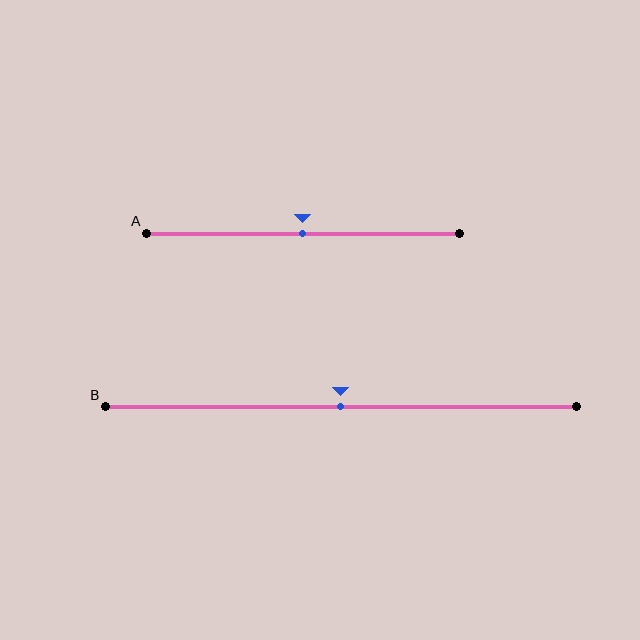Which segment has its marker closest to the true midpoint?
Segment A has its marker closest to the true midpoint.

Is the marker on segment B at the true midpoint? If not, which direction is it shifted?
Yes, the marker on segment B is at the true midpoint.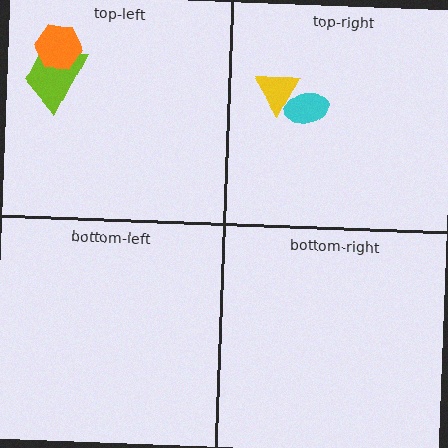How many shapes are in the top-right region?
2.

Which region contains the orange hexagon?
The top-left region.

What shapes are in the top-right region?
The yellow triangle, the cyan ellipse.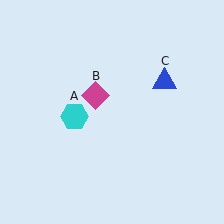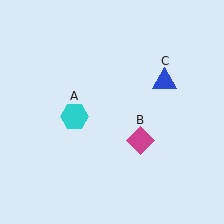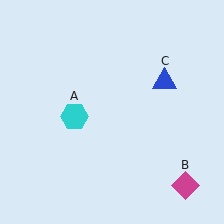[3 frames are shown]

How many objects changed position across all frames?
1 object changed position: magenta diamond (object B).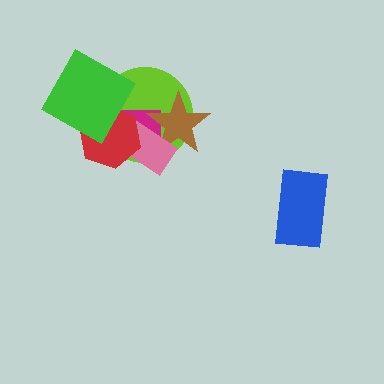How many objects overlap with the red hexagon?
4 objects overlap with the red hexagon.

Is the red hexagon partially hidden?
Yes, it is partially covered by another shape.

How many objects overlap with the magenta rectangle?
5 objects overlap with the magenta rectangle.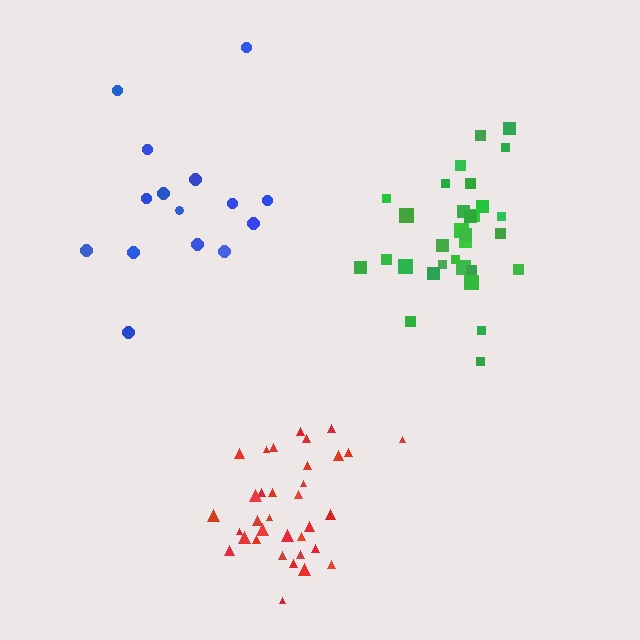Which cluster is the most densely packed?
Red.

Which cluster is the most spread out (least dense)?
Blue.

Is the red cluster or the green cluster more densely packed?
Red.